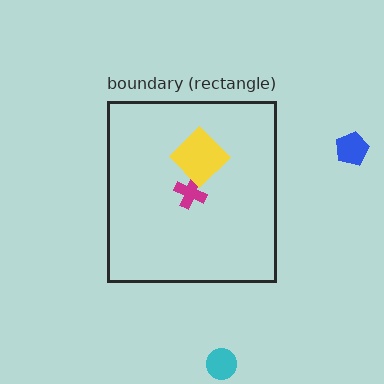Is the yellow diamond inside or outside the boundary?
Inside.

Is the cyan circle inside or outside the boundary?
Outside.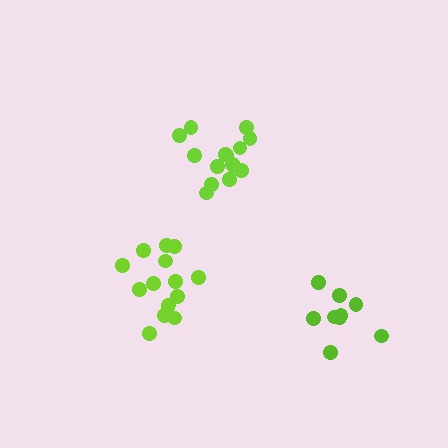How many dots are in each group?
Group 1: 9 dots, Group 2: 15 dots, Group 3: 15 dots (39 total).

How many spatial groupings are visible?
There are 3 spatial groupings.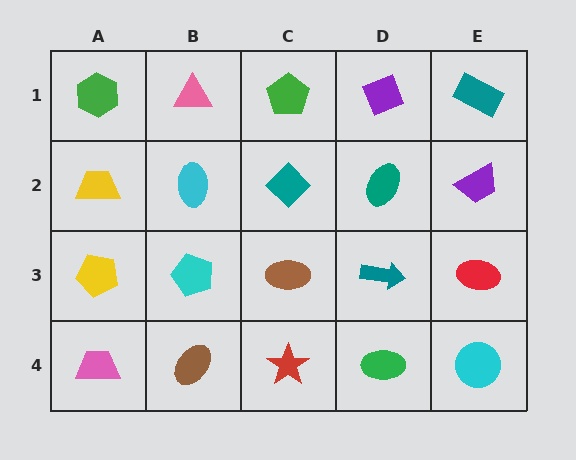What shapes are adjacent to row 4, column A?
A yellow pentagon (row 3, column A), a brown ellipse (row 4, column B).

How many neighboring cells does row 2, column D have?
4.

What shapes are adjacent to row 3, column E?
A purple trapezoid (row 2, column E), a cyan circle (row 4, column E), a teal arrow (row 3, column D).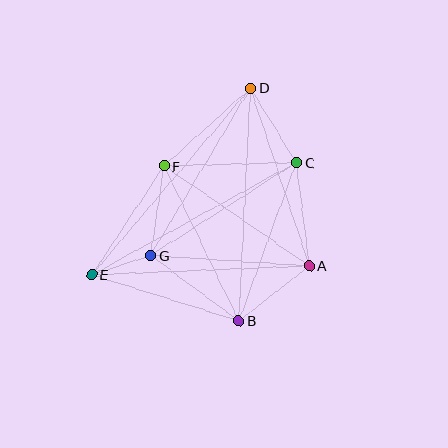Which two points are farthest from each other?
Points D and E are farthest from each other.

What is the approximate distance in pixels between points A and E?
The distance between A and E is approximately 217 pixels.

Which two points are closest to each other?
Points E and G are closest to each other.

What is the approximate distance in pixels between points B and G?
The distance between B and G is approximately 110 pixels.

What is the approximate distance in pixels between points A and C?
The distance between A and C is approximately 104 pixels.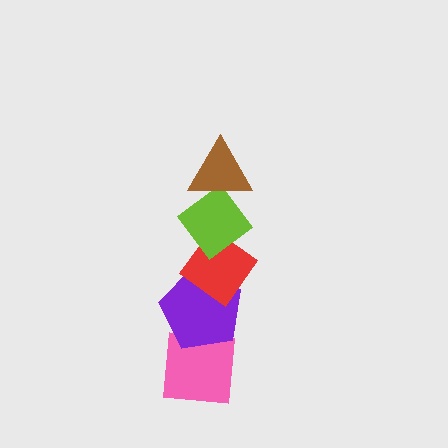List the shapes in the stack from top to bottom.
From top to bottom: the brown triangle, the lime diamond, the red diamond, the purple pentagon, the pink square.